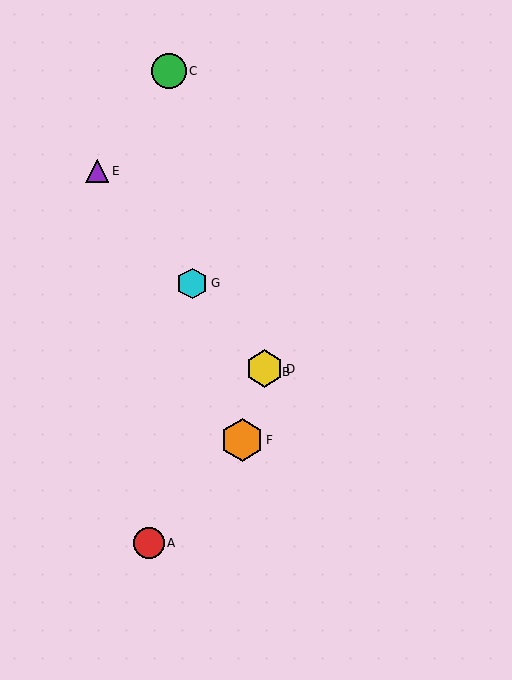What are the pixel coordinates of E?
Object E is at (97, 171).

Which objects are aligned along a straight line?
Objects B, D, E, G are aligned along a straight line.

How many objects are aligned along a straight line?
4 objects (B, D, E, G) are aligned along a straight line.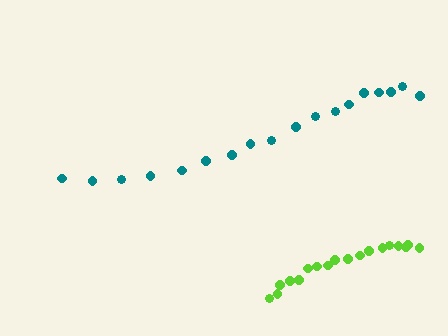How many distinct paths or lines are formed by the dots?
There are 2 distinct paths.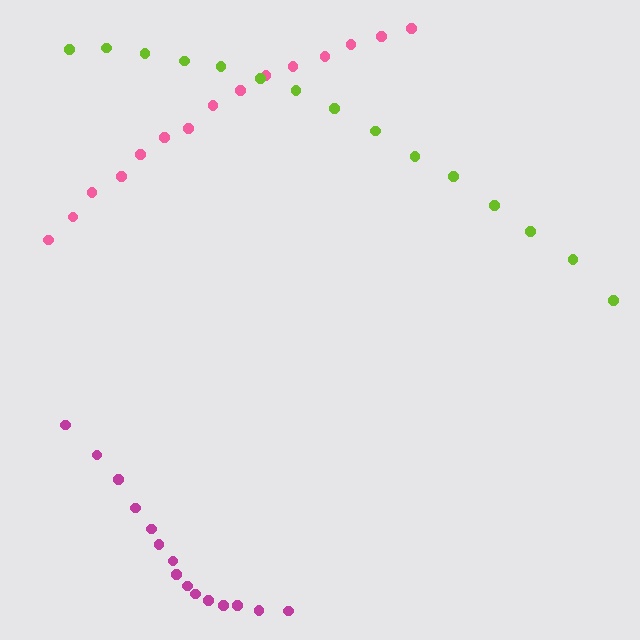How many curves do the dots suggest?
There are 3 distinct paths.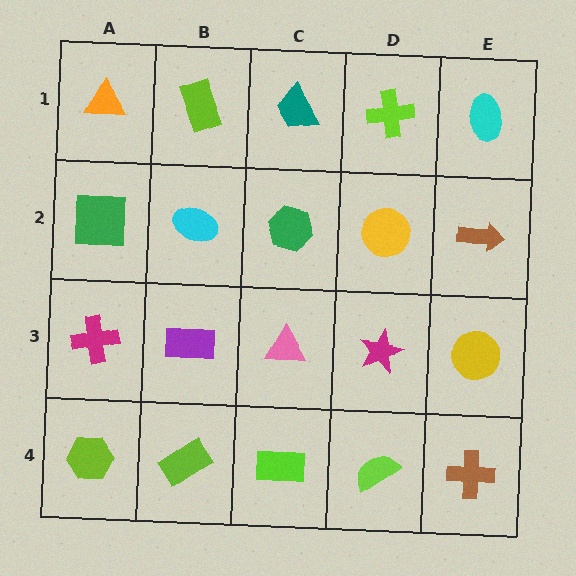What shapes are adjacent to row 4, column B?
A purple rectangle (row 3, column B), a lime hexagon (row 4, column A), a lime rectangle (row 4, column C).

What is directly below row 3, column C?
A lime rectangle.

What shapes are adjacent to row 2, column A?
An orange triangle (row 1, column A), a magenta cross (row 3, column A), a cyan ellipse (row 2, column B).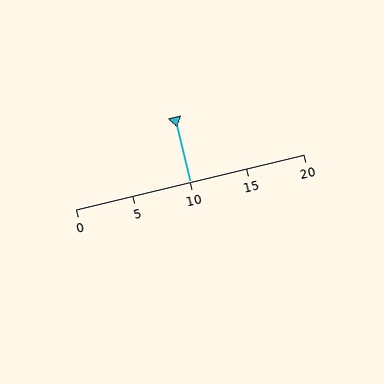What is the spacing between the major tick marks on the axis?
The major ticks are spaced 5 apart.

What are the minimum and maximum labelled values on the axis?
The axis runs from 0 to 20.